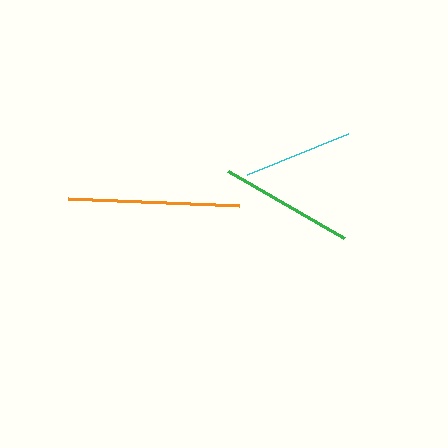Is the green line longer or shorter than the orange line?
The orange line is longer than the green line.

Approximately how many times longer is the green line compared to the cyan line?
The green line is approximately 1.2 times the length of the cyan line.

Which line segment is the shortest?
The cyan line is the shortest at approximately 109 pixels.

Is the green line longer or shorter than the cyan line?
The green line is longer than the cyan line.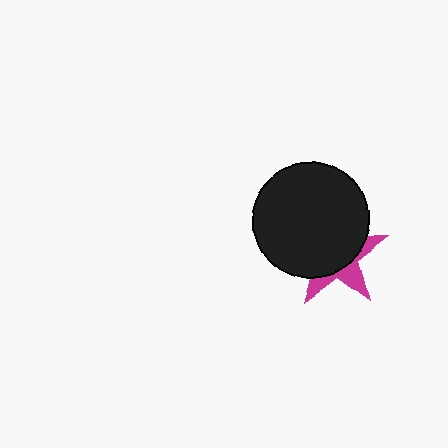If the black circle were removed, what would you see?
You would see the complete magenta star.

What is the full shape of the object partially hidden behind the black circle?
The partially hidden object is a magenta star.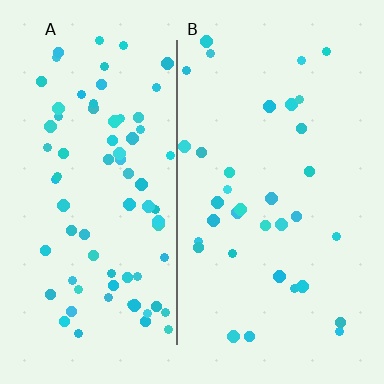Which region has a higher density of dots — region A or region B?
A (the left).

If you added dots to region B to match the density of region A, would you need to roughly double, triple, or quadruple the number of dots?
Approximately double.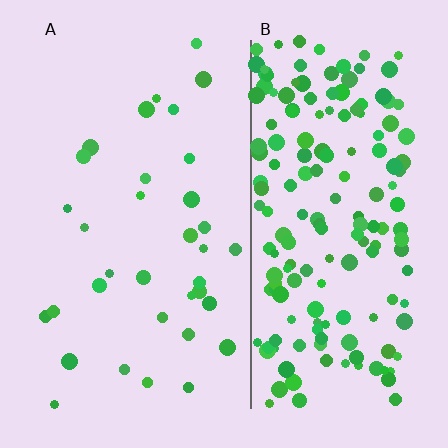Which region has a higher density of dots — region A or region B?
B (the right).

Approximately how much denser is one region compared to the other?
Approximately 5.1× — region B over region A.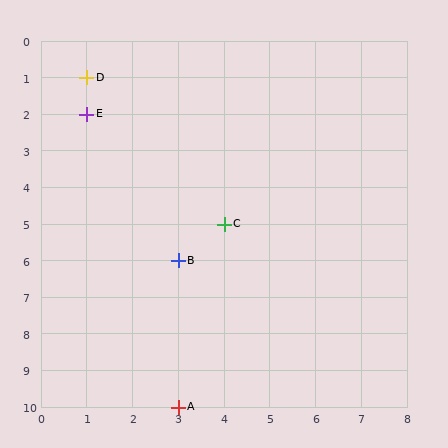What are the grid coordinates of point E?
Point E is at grid coordinates (1, 2).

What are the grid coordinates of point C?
Point C is at grid coordinates (4, 5).